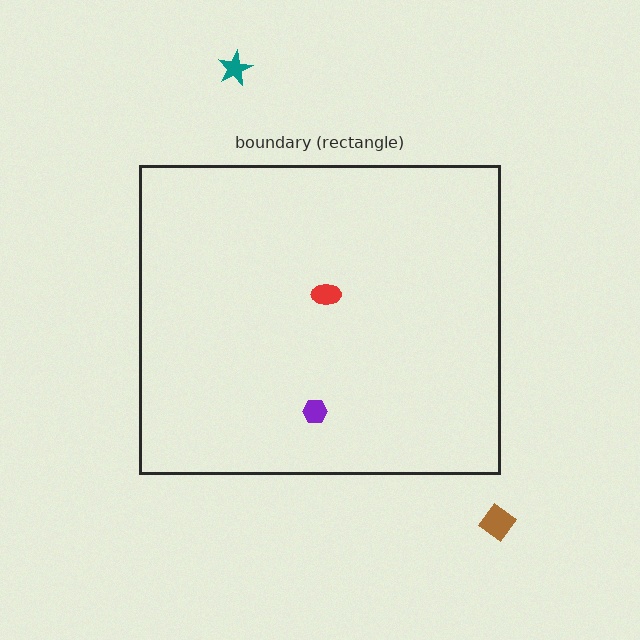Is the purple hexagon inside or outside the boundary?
Inside.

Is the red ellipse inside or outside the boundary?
Inside.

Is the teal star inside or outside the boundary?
Outside.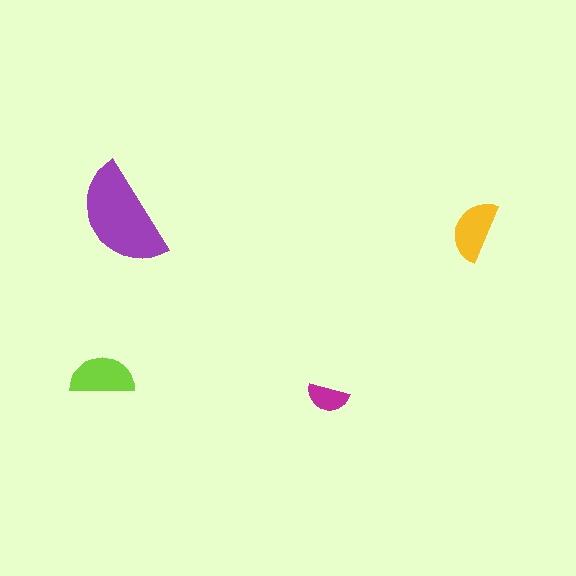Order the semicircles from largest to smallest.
the purple one, the lime one, the yellow one, the magenta one.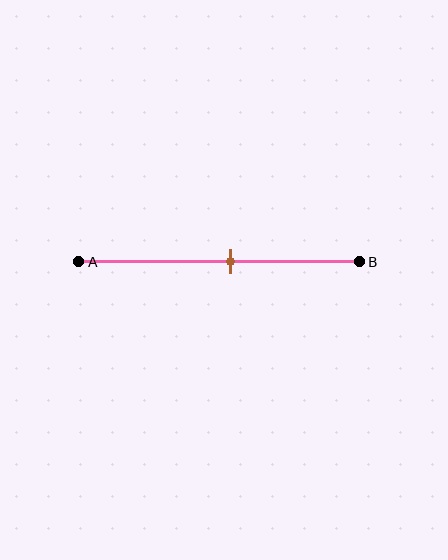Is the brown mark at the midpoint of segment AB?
No, the mark is at about 55% from A, not at the 50% midpoint.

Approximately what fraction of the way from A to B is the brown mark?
The brown mark is approximately 55% of the way from A to B.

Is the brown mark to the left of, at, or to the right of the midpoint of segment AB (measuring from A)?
The brown mark is to the right of the midpoint of segment AB.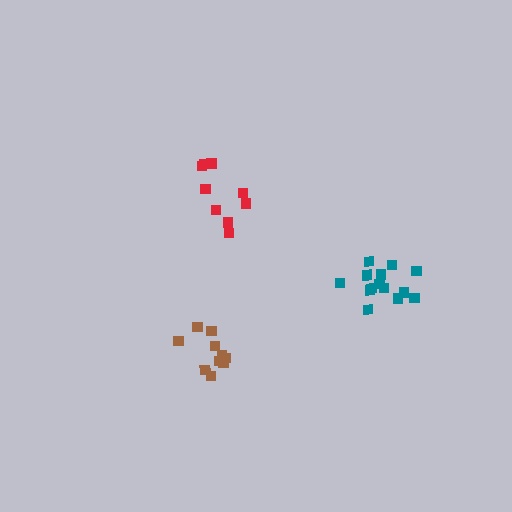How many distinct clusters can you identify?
There are 3 distinct clusters.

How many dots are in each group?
Group 1: 10 dots, Group 2: 9 dots, Group 3: 14 dots (33 total).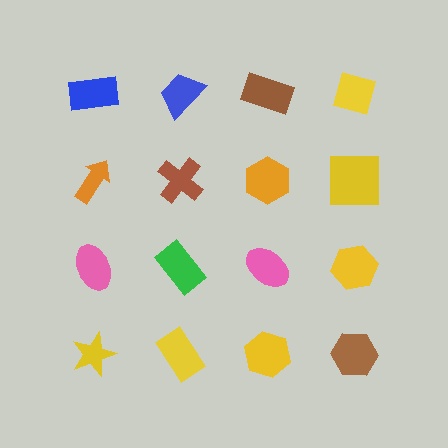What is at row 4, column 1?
A yellow star.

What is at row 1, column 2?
A blue trapezoid.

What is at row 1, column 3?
A brown rectangle.